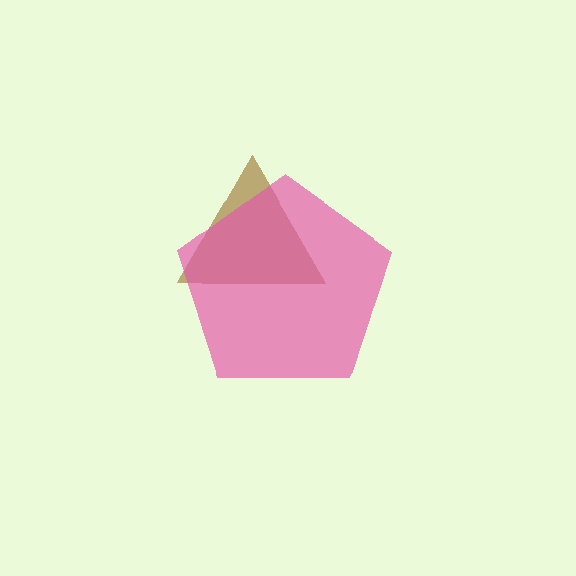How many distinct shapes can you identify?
There are 2 distinct shapes: a brown triangle, a pink pentagon.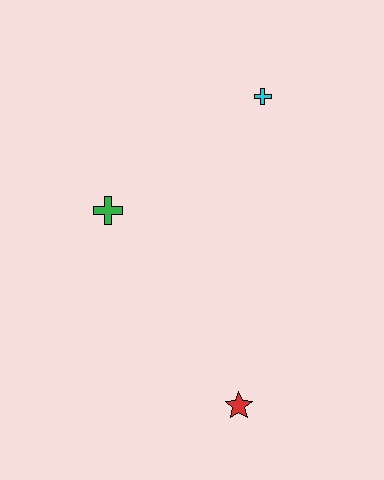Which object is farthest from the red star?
The cyan cross is farthest from the red star.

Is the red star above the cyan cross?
No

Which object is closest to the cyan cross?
The green cross is closest to the cyan cross.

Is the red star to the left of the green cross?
No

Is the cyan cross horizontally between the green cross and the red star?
No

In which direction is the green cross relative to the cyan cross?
The green cross is to the left of the cyan cross.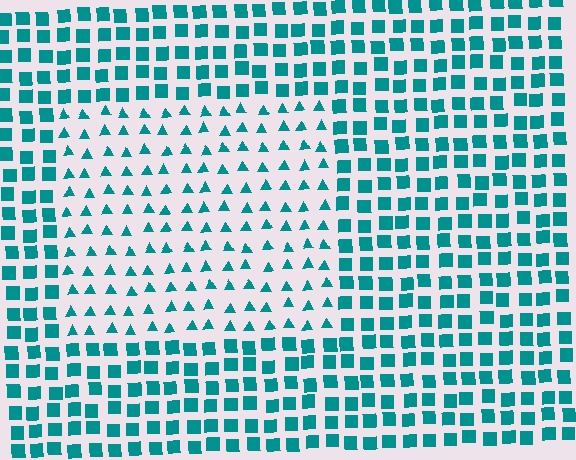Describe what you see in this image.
The image is filled with small teal elements arranged in a uniform grid. A rectangle-shaped region contains triangles, while the surrounding area contains squares. The boundary is defined purely by the change in element shape.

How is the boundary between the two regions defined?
The boundary is defined by a change in element shape: triangles inside vs. squares outside. All elements share the same color and spacing.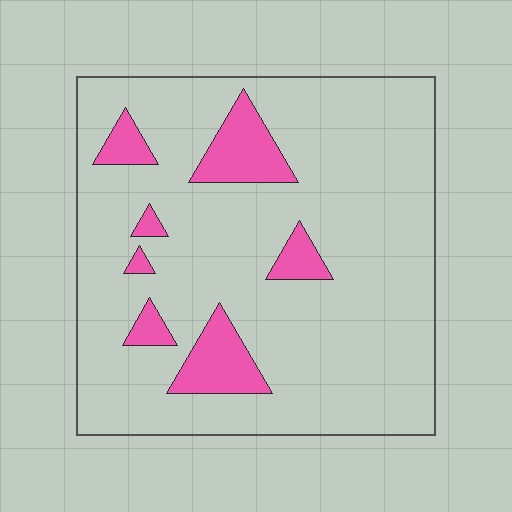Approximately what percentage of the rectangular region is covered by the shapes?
Approximately 15%.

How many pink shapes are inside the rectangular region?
7.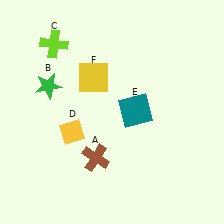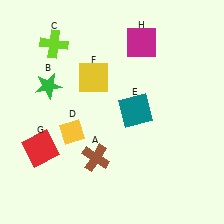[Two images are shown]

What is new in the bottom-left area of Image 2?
A red square (G) was added in the bottom-left area of Image 2.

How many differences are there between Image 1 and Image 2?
There are 2 differences between the two images.